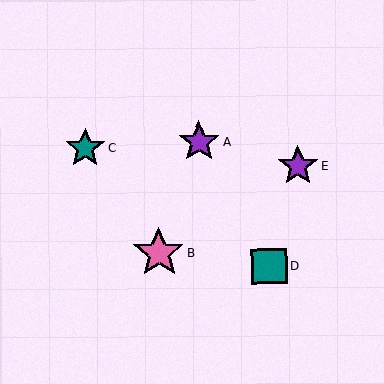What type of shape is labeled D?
Shape D is a teal square.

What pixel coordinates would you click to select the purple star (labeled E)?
Click at (298, 166) to select the purple star E.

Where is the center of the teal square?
The center of the teal square is at (269, 266).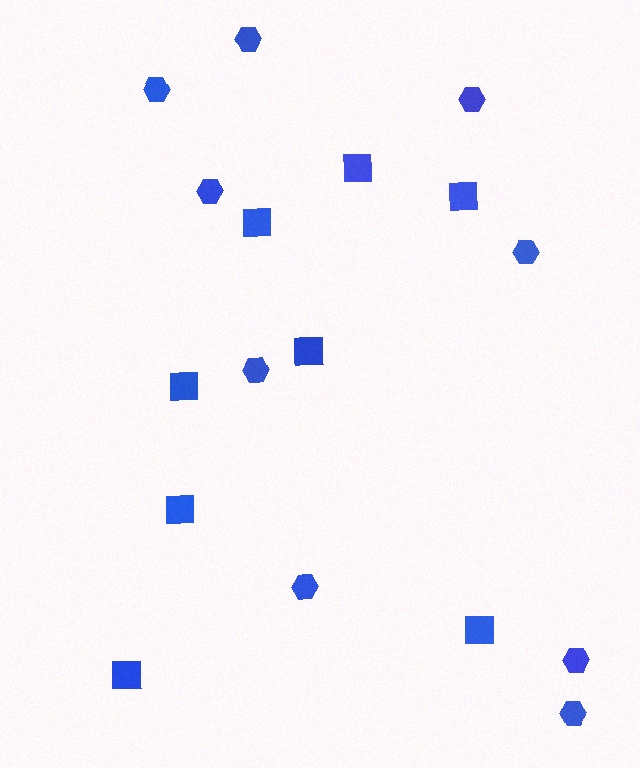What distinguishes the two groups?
There are 2 groups: one group of squares (8) and one group of hexagons (9).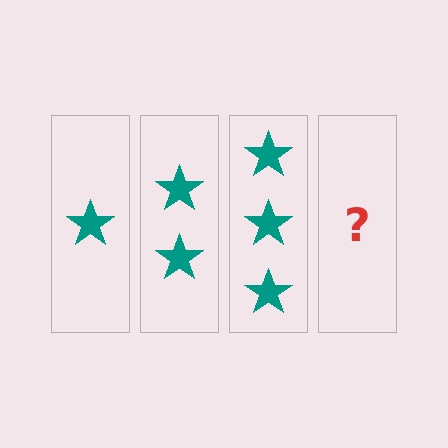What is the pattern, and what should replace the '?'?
The pattern is that each step adds one more star. The '?' should be 4 stars.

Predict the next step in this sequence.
The next step is 4 stars.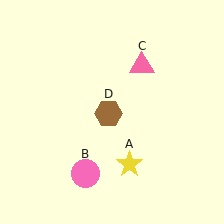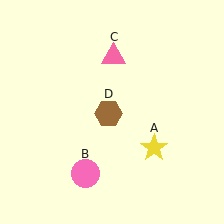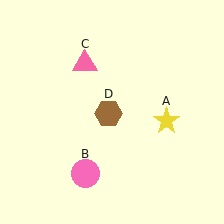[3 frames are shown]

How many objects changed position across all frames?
2 objects changed position: yellow star (object A), pink triangle (object C).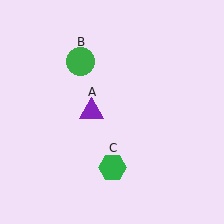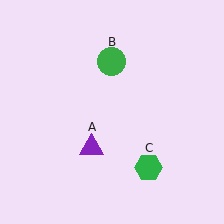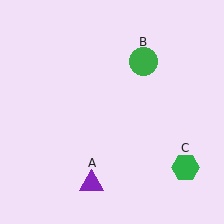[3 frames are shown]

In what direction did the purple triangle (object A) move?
The purple triangle (object A) moved down.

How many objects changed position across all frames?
3 objects changed position: purple triangle (object A), green circle (object B), green hexagon (object C).